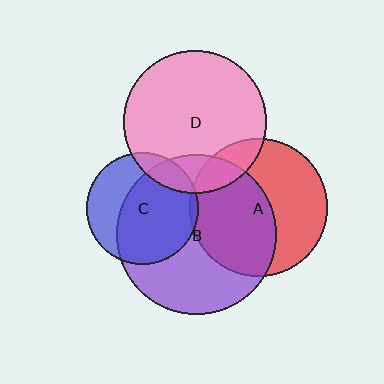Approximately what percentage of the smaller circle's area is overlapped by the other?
Approximately 15%.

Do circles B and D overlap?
Yes.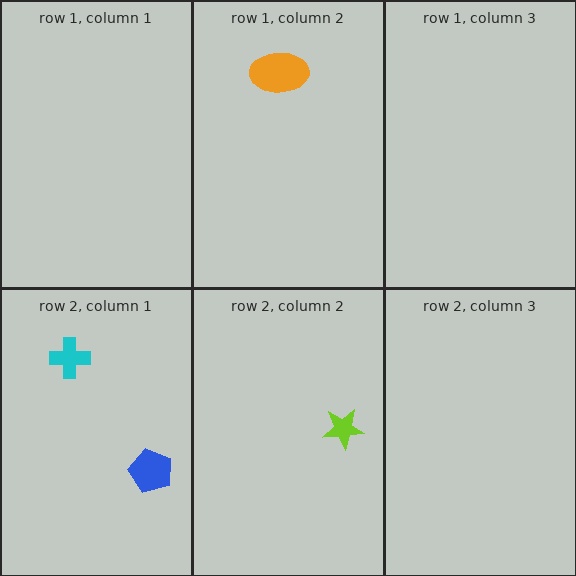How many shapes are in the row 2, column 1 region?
2.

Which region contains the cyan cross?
The row 2, column 1 region.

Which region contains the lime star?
The row 2, column 2 region.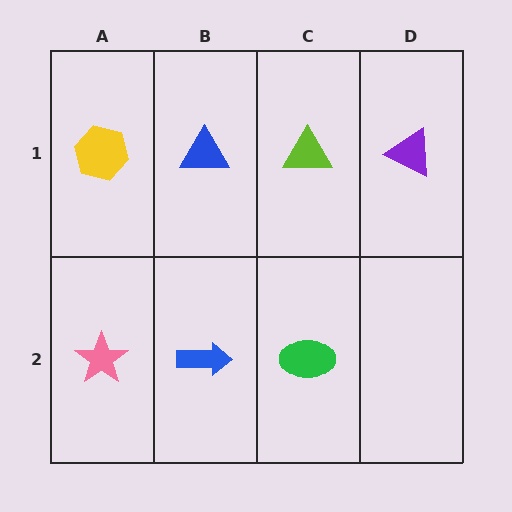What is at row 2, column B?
A blue arrow.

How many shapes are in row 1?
4 shapes.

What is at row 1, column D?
A purple triangle.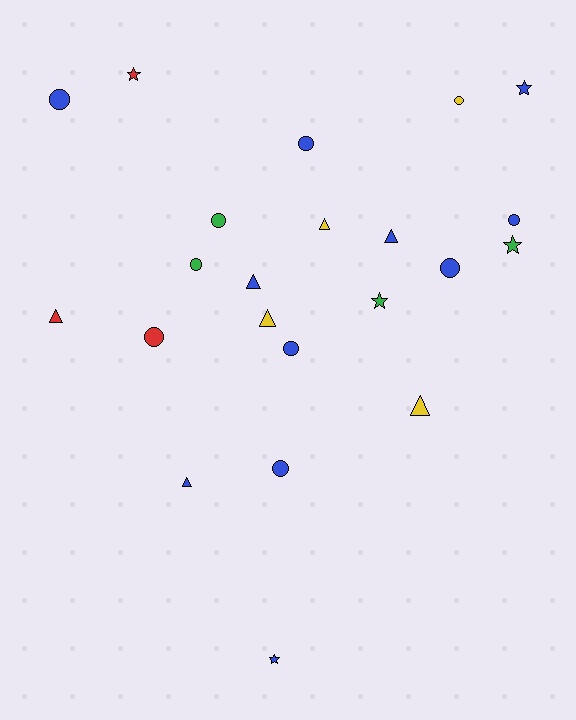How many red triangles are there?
There is 1 red triangle.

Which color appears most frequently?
Blue, with 11 objects.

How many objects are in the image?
There are 22 objects.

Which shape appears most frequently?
Circle, with 10 objects.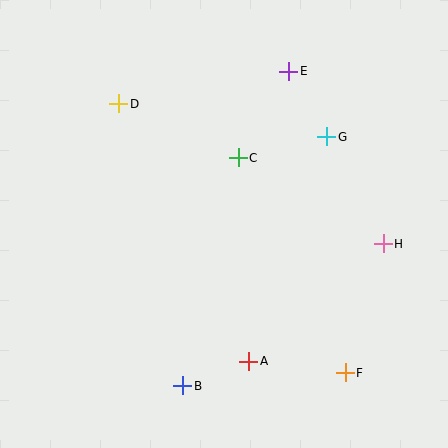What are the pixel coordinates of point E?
Point E is at (289, 71).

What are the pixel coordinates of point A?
Point A is at (249, 361).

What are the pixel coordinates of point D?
Point D is at (119, 104).